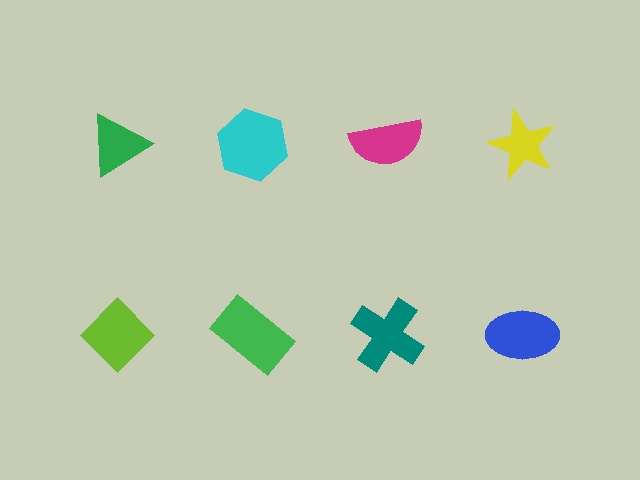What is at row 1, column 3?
A magenta semicircle.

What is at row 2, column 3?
A teal cross.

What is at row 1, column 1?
A green triangle.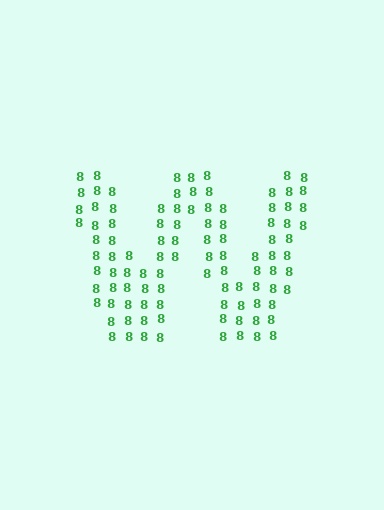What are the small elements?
The small elements are digit 8's.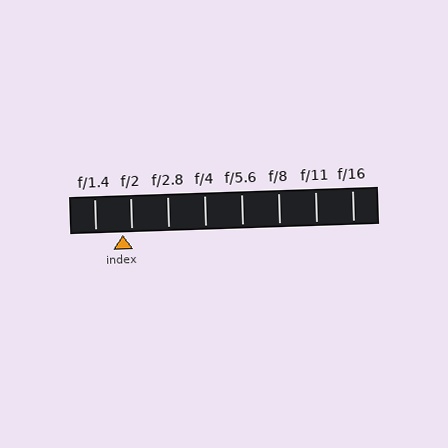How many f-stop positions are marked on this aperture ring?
There are 8 f-stop positions marked.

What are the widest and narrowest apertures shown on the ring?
The widest aperture shown is f/1.4 and the narrowest is f/16.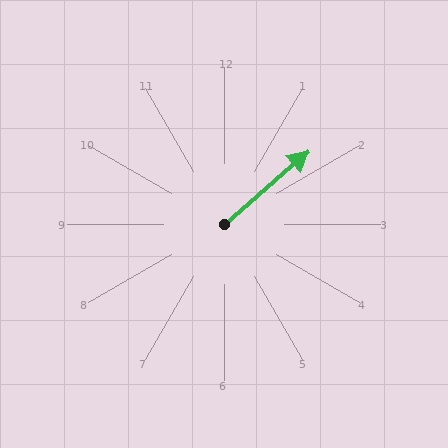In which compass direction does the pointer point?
Northeast.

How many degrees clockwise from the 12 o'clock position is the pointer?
Approximately 49 degrees.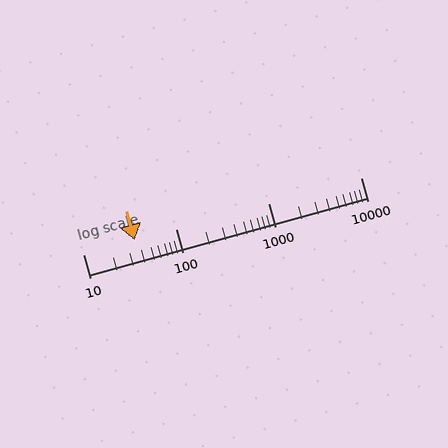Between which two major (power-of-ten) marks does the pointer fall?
The pointer is between 10 and 100.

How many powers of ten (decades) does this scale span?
The scale spans 3 decades, from 10 to 10000.